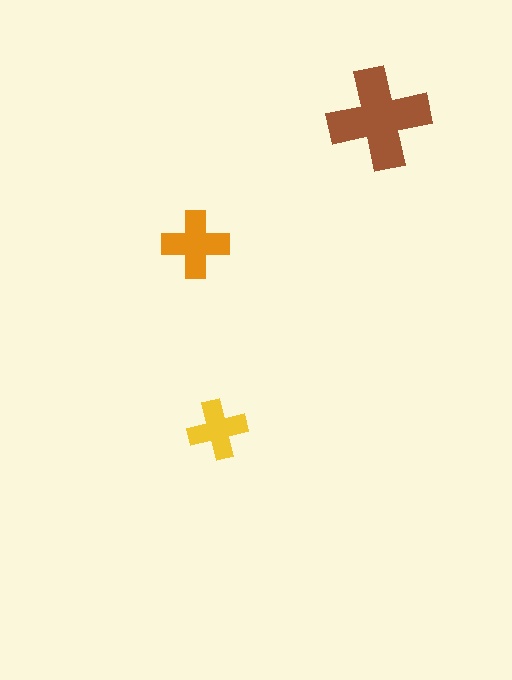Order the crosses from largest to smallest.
the brown one, the orange one, the yellow one.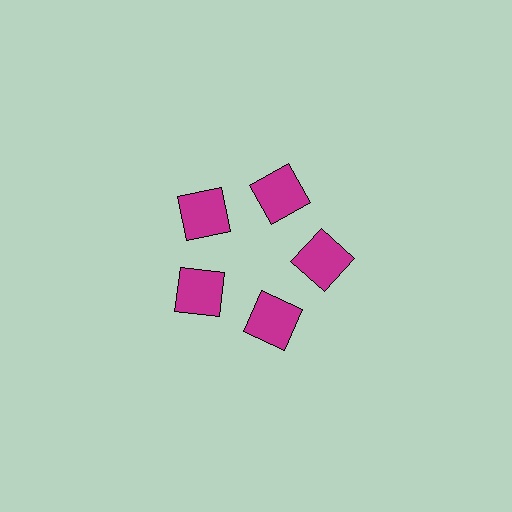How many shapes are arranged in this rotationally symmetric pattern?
There are 5 shapes, arranged in 5 groups of 1.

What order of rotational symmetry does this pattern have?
This pattern has 5-fold rotational symmetry.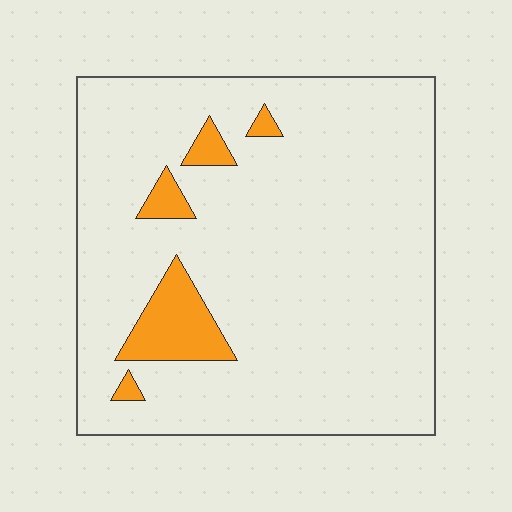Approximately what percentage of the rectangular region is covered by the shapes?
Approximately 10%.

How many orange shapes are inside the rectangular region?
5.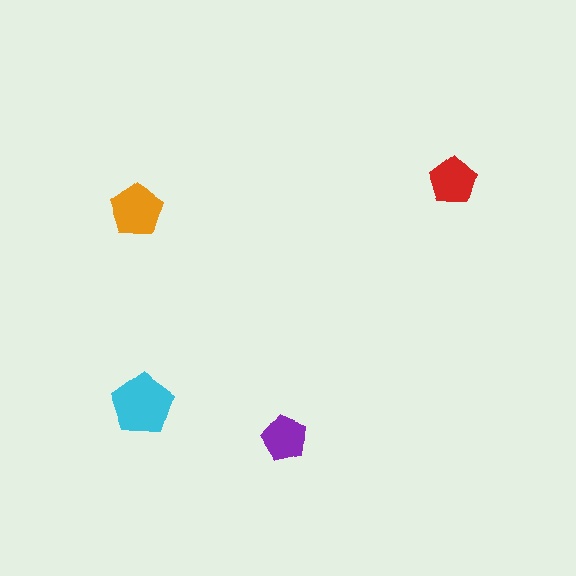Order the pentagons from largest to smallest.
the cyan one, the orange one, the red one, the purple one.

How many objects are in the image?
There are 4 objects in the image.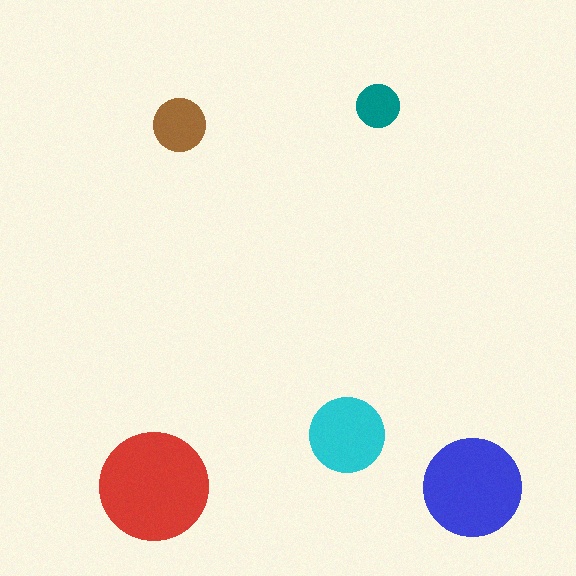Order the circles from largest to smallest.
the red one, the blue one, the cyan one, the brown one, the teal one.